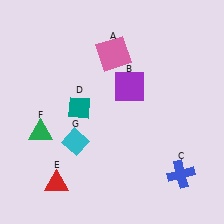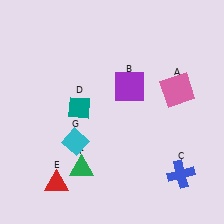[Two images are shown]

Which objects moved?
The objects that moved are: the pink square (A), the green triangle (F).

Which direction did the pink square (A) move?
The pink square (A) moved right.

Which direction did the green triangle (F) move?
The green triangle (F) moved right.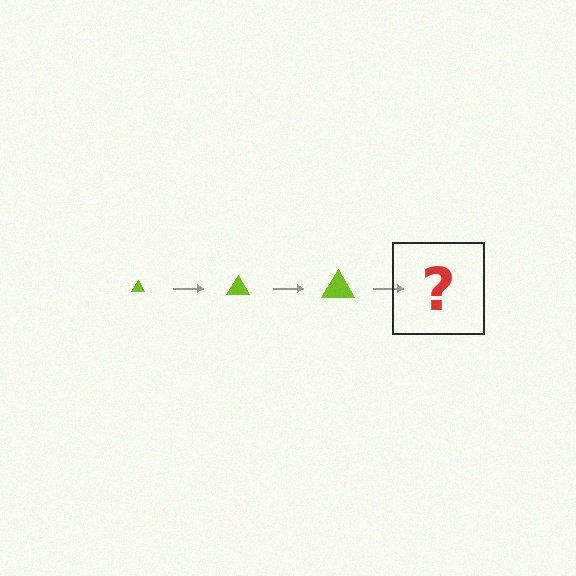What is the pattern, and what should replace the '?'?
The pattern is that the triangle gets progressively larger each step. The '?' should be a lime triangle, larger than the previous one.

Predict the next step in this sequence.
The next step is a lime triangle, larger than the previous one.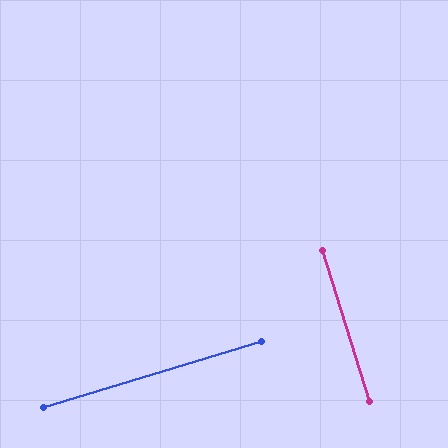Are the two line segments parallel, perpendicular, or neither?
Perpendicular — they meet at approximately 89°.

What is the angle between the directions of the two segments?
Approximately 89 degrees.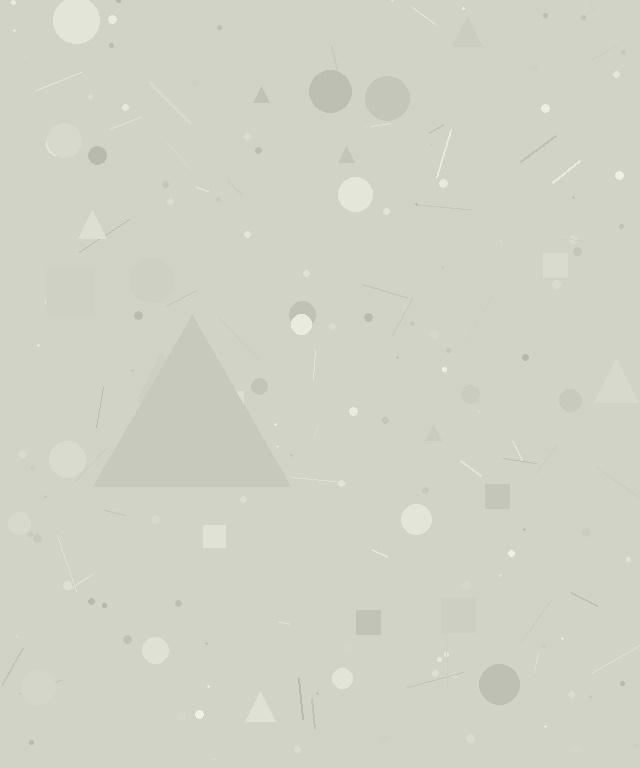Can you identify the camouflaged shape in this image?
The camouflaged shape is a triangle.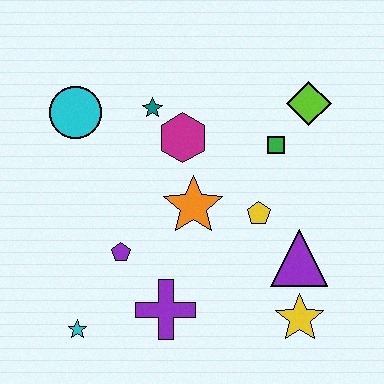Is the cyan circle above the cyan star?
Yes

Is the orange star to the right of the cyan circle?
Yes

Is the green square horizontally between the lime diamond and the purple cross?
Yes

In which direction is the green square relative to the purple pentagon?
The green square is to the right of the purple pentagon.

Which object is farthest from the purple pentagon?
The lime diamond is farthest from the purple pentagon.